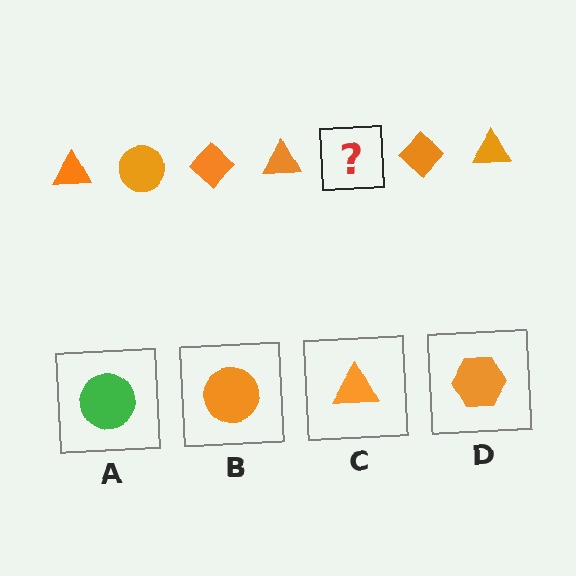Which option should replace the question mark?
Option B.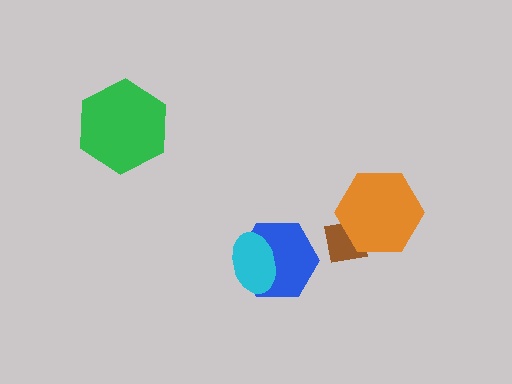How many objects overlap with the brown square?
1 object overlaps with the brown square.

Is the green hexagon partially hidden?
No, no other shape covers it.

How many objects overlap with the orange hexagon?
1 object overlaps with the orange hexagon.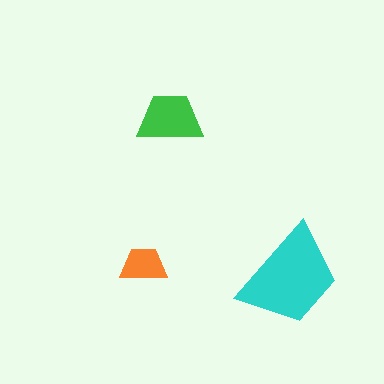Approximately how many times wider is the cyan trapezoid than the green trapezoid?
About 1.5 times wider.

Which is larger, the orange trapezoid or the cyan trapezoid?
The cyan one.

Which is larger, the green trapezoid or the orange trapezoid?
The green one.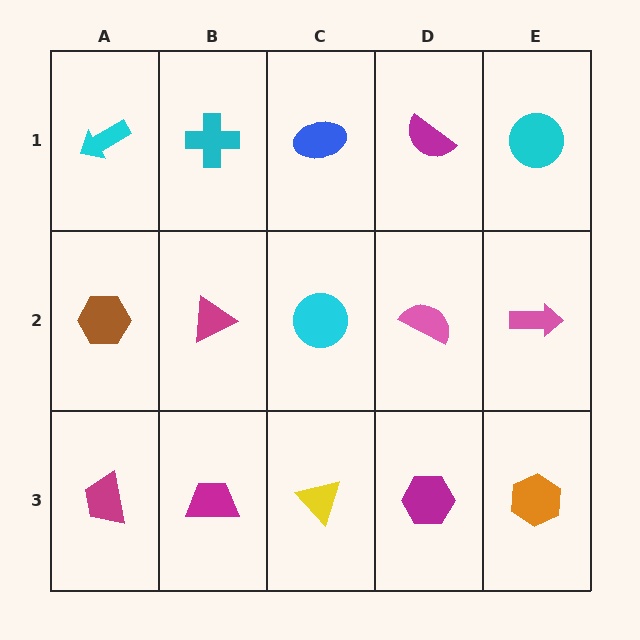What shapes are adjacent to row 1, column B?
A magenta triangle (row 2, column B), a cyan arrow (row 1, column A), a blue ellipse (row 1, column C).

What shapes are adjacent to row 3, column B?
A magenta triangle (row 2, column B), a magenta trapezoid (row 3, column A), a yellow triangle (row 3, column C).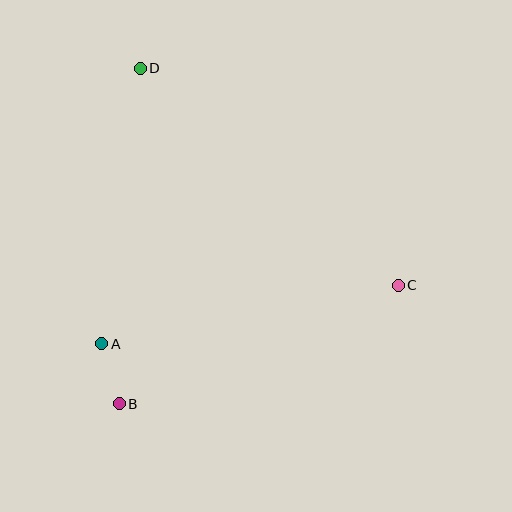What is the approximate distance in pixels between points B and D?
The distance between B and D is approximately 336 pixels.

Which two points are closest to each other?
Points A and B are closest to each other.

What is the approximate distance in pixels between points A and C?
The distance between A and C is approximately 302 pixels.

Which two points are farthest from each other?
Points C and D are farthest from each other.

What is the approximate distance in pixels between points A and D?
The distance between A and D is approximately 278 pixels.